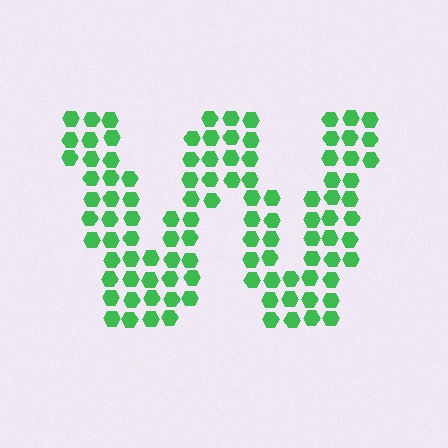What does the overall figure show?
The overall figure shows the letter W.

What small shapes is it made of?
It is made of small hexagons.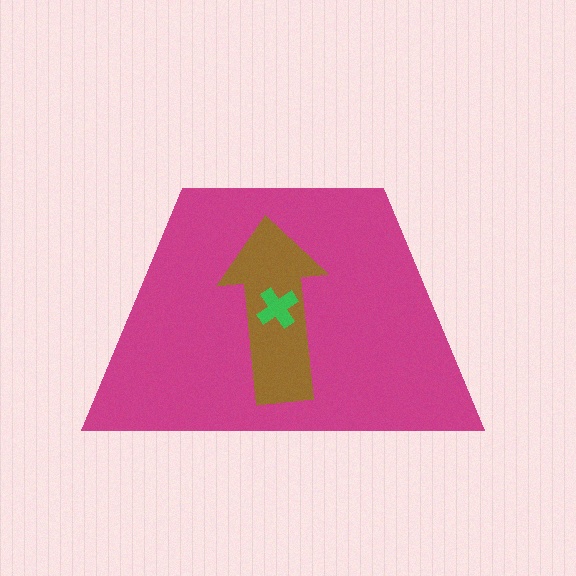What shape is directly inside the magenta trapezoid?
The brown arrow.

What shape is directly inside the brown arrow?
The green cross.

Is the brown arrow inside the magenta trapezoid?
Yes.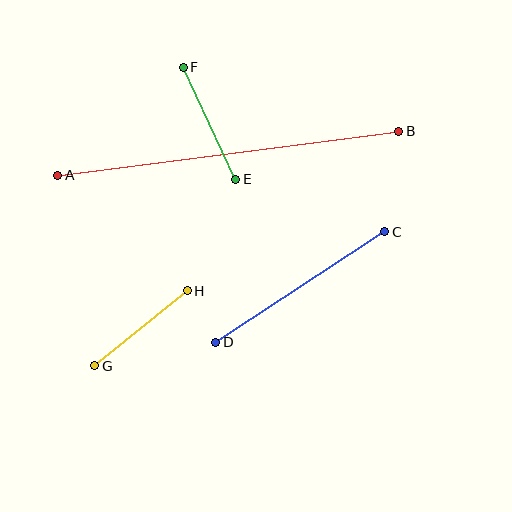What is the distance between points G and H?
The distance is approximately 119 pixels.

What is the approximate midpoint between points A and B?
The midpoint is at approximately (228, 153) pixels.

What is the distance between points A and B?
The distance is approximately 344 pixels.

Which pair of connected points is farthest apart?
Points A and B are farthest apart.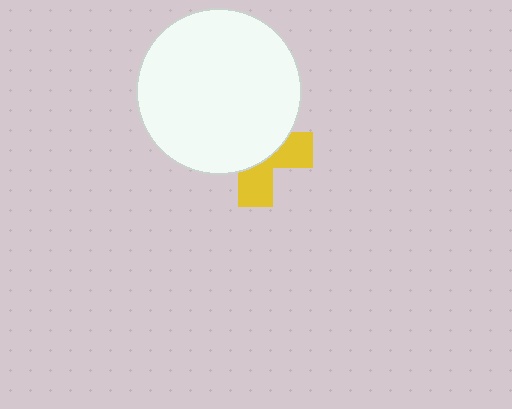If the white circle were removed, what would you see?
You would see the complete yellow cross.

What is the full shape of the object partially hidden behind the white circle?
The partially hidden object is a yellow cross.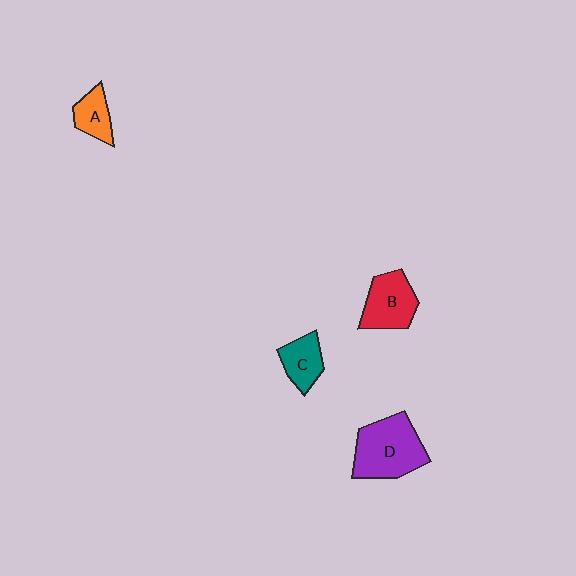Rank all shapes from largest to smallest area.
From largest to smallest: D (purple), B (red), C (teal), A (orange).